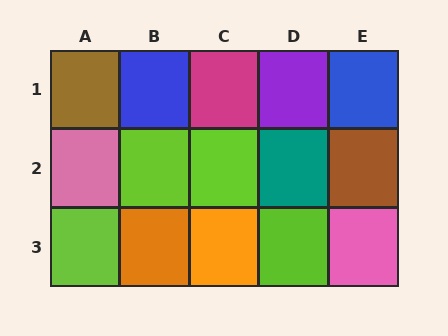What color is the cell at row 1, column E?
Blue.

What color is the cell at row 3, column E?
Pink.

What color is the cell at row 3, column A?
Lime.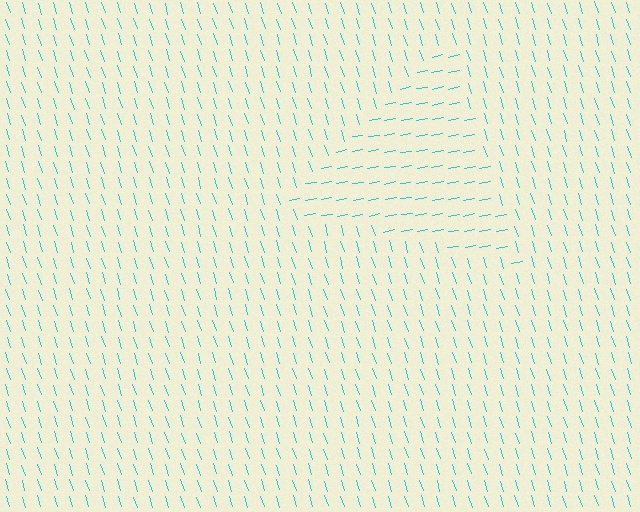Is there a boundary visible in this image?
Yes, there is a texture boundary formed by a change in line orientation.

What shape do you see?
I see a triangle.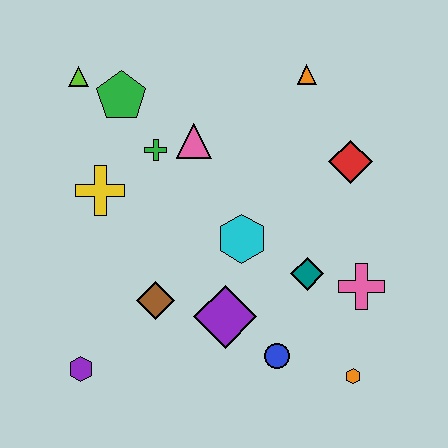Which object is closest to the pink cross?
The teal diamond is closest to the pink cross.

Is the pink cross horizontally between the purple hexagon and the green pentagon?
No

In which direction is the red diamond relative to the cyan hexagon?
The red diamond is to the right of the cyan hexagon.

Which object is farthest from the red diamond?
The purple hexagon is farthest from the red diamond.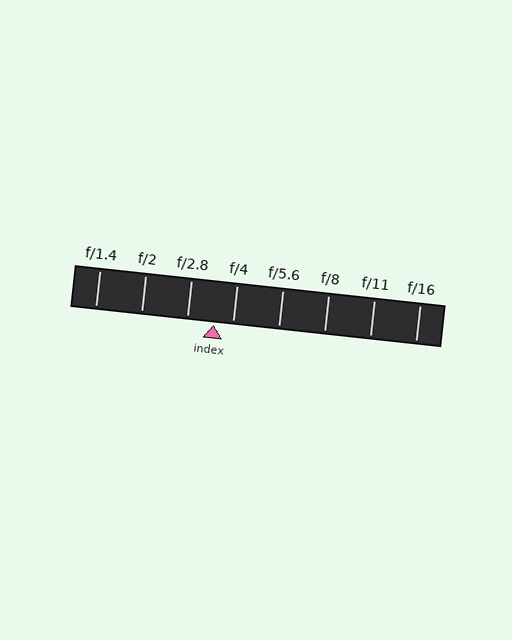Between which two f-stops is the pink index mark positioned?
The index mark is between f/2.8 and f/4.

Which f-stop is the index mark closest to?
The index mark is closest to f/4.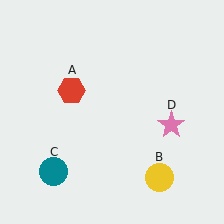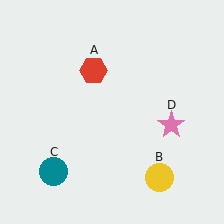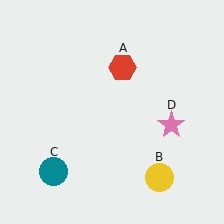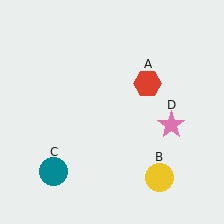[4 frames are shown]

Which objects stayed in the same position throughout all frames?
Yellow circle (object B) and teal circle (object C) and pink star (object D) remained stationary.